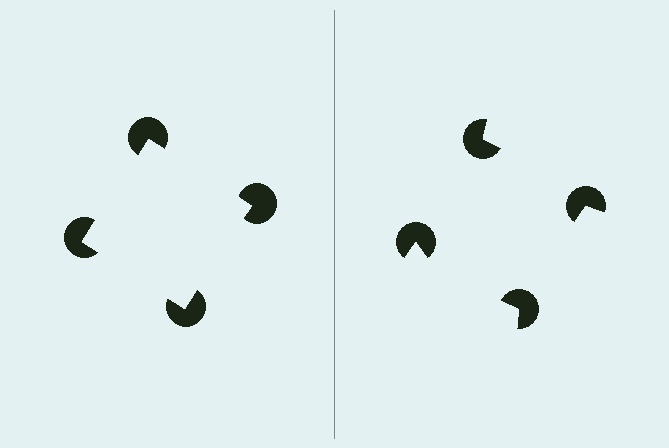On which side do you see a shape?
An illusory square appears on the left side. On the right side the wedge cuts are rotated, so no coherent shape forms.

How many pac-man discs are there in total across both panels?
8 — 4 on each side.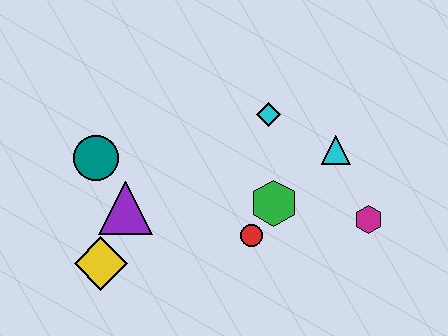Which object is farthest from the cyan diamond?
The yellow diamond is farthest from the cyan diamond.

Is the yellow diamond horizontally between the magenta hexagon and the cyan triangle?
No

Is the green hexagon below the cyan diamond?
Yes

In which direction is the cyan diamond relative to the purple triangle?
The cyan diamond is to the right of the purple triangle.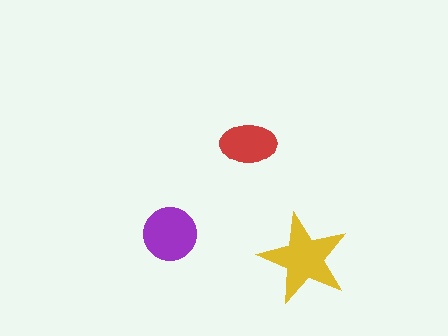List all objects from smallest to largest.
The red ellipse, the purple circle, the yellow star.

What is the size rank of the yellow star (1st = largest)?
1st.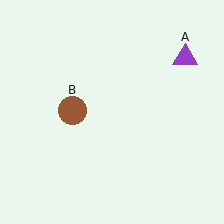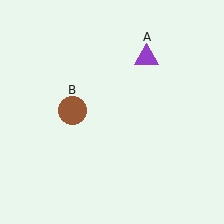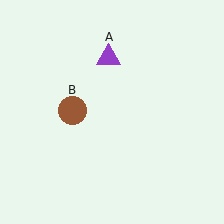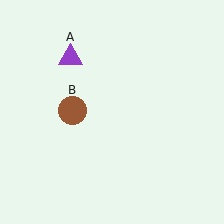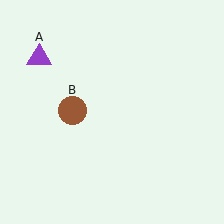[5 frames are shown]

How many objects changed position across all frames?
1 object changed position: purple triangle (object A).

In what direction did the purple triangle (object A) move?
The purple triangle (object A) moved left.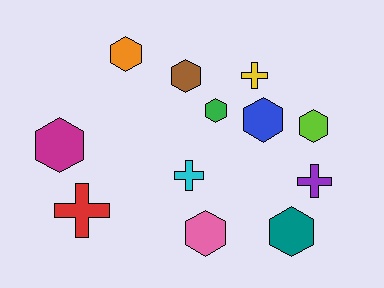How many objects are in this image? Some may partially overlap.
There are 12 objects.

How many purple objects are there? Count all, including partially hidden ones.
There is 1 purple object.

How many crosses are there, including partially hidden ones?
There are 4 crosses.